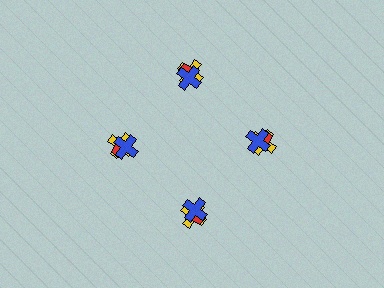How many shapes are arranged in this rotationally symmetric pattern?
There are 12 shapes, arranged in 4 groups of 3.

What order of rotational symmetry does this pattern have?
This pattern has 4-fold rotational symmetry.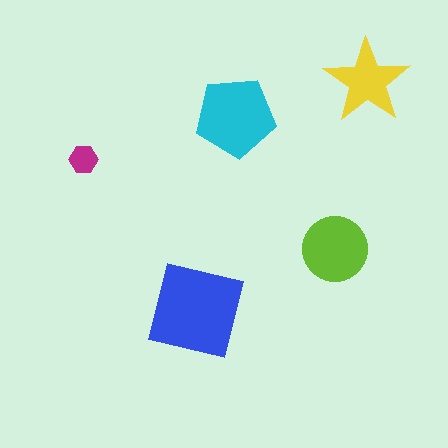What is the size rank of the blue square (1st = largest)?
1st.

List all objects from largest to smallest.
The blue square, the cyan pentagon, the lime circle, the yellow star, the magenta hexagon.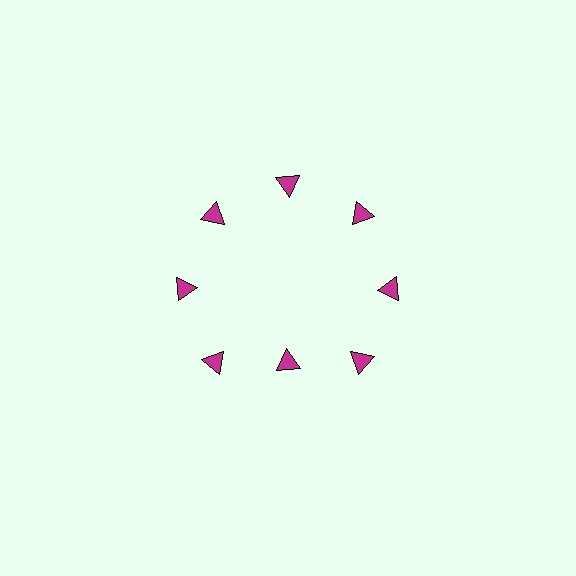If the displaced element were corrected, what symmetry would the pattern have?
It would have 8-fold rotational symmetry — the pattern would map onto itself every 45 degrees.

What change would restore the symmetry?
The symmetry would be restored by moving it outward, back onto the ring so that all 8 triangles sit at equal angles and equal distance from the center.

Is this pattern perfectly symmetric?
No. The 8 magenta triangles are arranged in a ring, but one element near the 6 o'clock position is pulled inward toward the center, breaking the 8-fold rotational symmetry.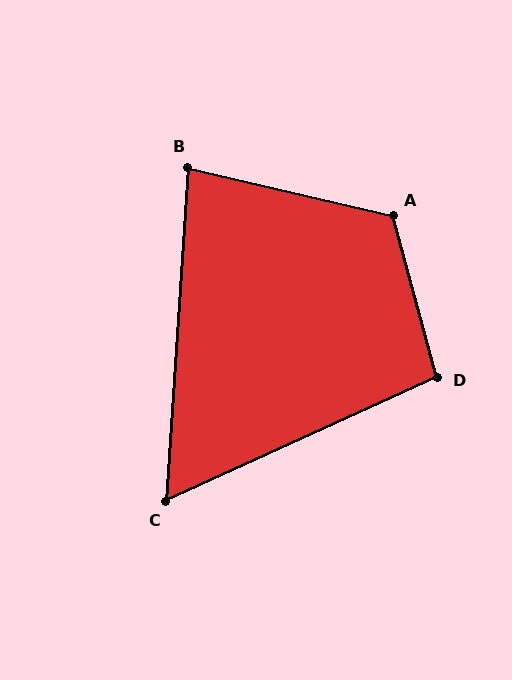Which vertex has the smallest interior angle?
C, at approximately 62 degrees.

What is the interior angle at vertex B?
Approximately 81 degrees (acute).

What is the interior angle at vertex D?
Approximately 99 degrees (obtuse).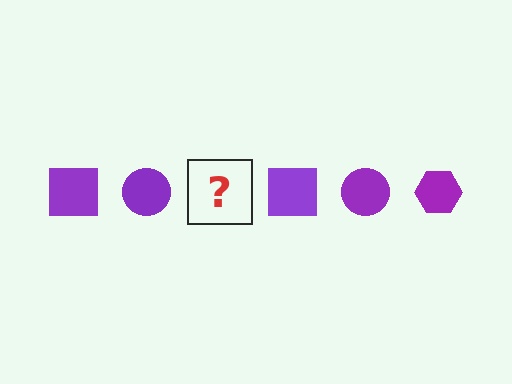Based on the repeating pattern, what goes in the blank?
The blank should be a purple hexagon.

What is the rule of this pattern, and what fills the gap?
The rule is that the pattern cycles through square, circle, hexagon shapes in purple. The gap should be filled with a purple hexagon.